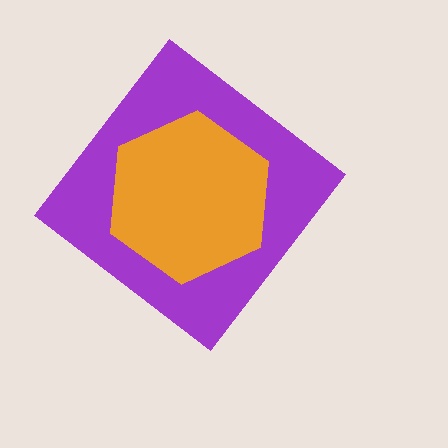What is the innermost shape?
The orange hexagon.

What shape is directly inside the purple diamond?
The orange hexagon.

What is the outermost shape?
The purple diamond.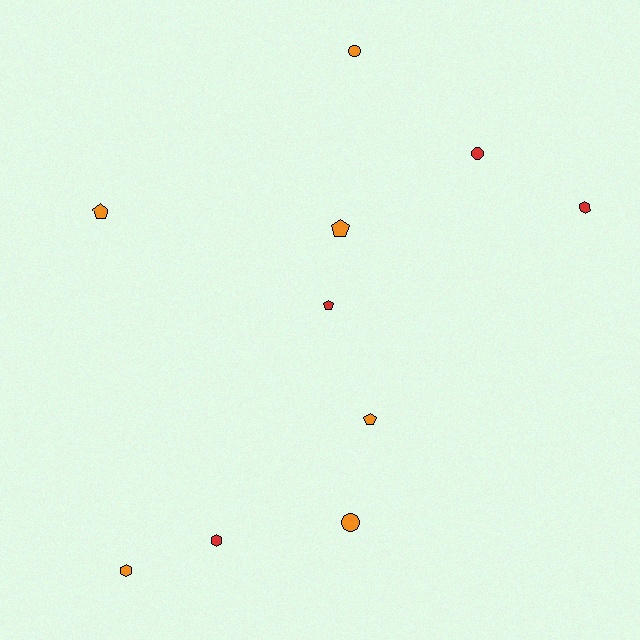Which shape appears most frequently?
Pentagon, with 4 objects.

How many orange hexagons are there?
There is 1 orange hexagon.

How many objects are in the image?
There are 10 objects.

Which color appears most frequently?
Orange, with 6 objects.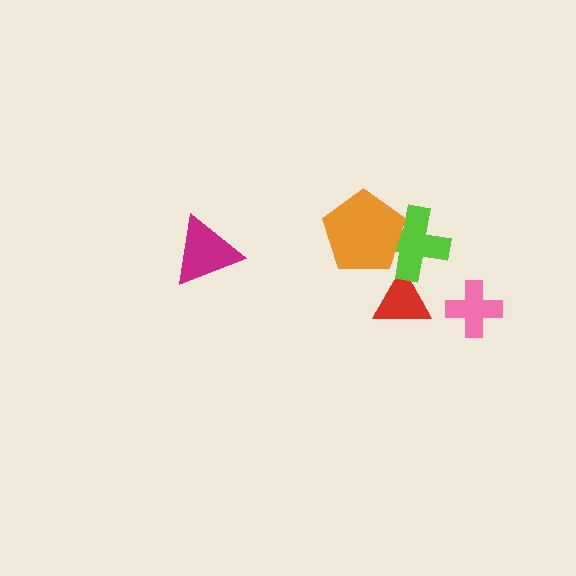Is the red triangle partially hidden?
Yes, it is partially covered by another shape.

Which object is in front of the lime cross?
The orange pentagon is in front of the lime cross.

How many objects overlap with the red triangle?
1 object overlaps with the red triangle.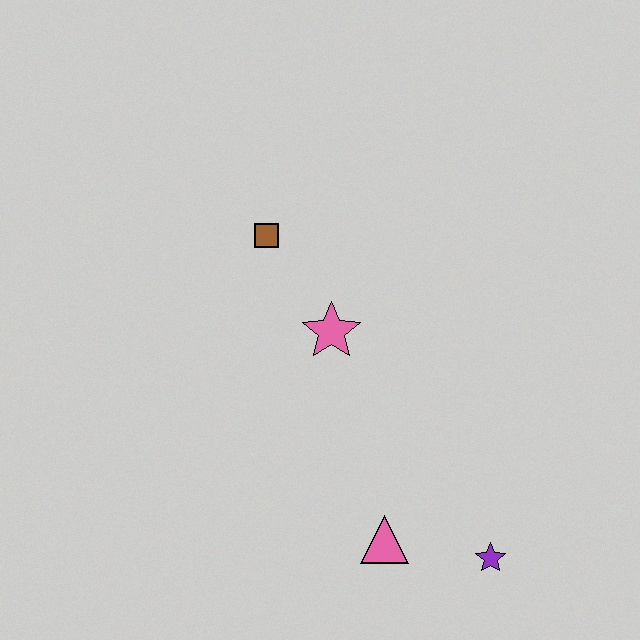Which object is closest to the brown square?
The pink star is closest to the brown square.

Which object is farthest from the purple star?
The brown square is farthest from the purple star.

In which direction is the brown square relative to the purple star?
The brown square is above the purple star.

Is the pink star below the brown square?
Yes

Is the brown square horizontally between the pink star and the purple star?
No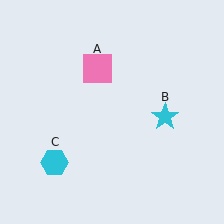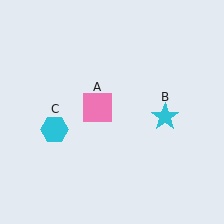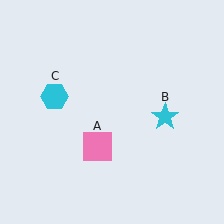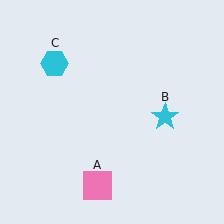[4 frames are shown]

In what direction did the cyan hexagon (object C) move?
The cyan hexagon (object C) moved up.